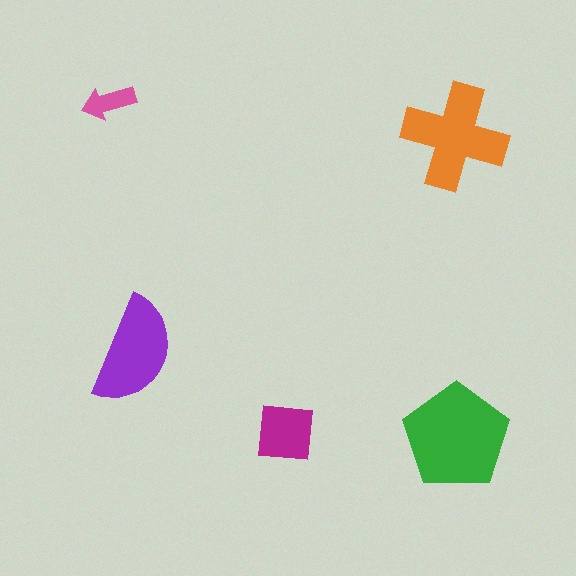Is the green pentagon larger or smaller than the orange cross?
Larger.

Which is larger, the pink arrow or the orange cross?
The orange cross.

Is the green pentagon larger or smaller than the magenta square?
Larger.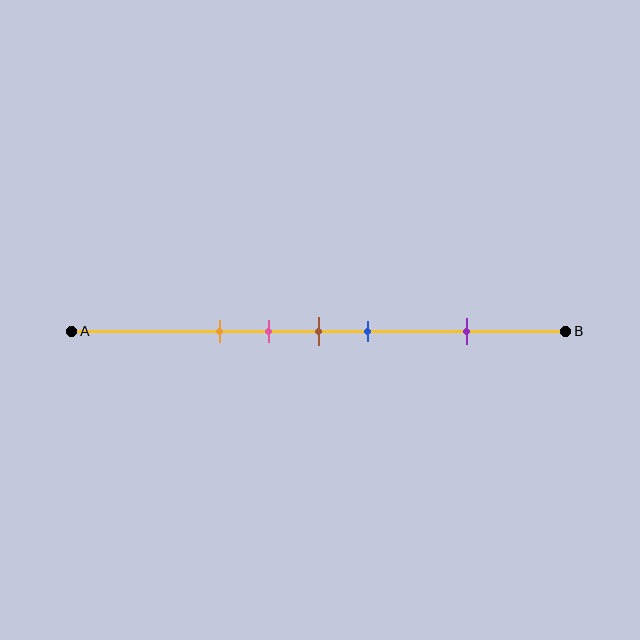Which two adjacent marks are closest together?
The pink and brown marks are the closest adjacent pair.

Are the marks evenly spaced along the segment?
No, the marks are not evenly spaced.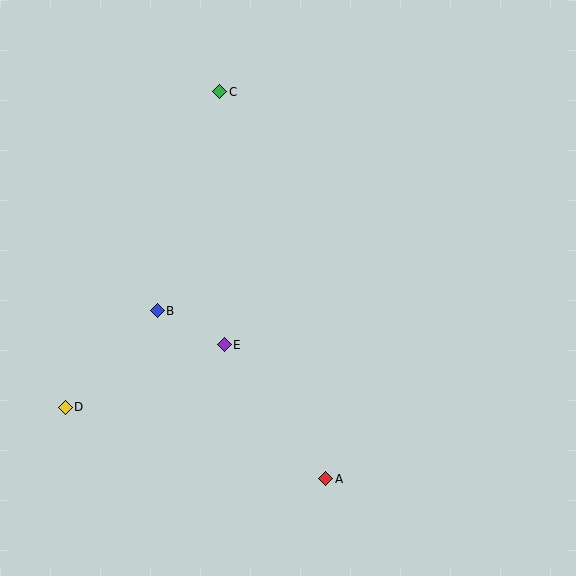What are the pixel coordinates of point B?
Point B is at (157, 311).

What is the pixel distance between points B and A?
The distance between B and A is 238 pixels.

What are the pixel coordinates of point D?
Point D is at (65, 407).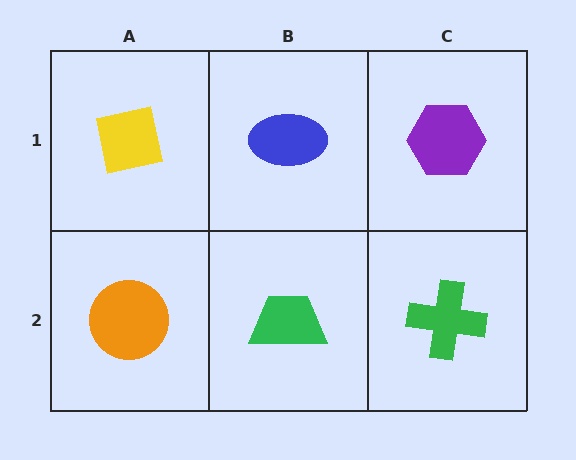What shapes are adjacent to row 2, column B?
A blue ellipse (row 1, column B), an orange circle (row 2, column A), a green cross (row 2, column C).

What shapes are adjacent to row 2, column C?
A purple hexagon (row 1, column C), a green trapezoid (row 2, column B).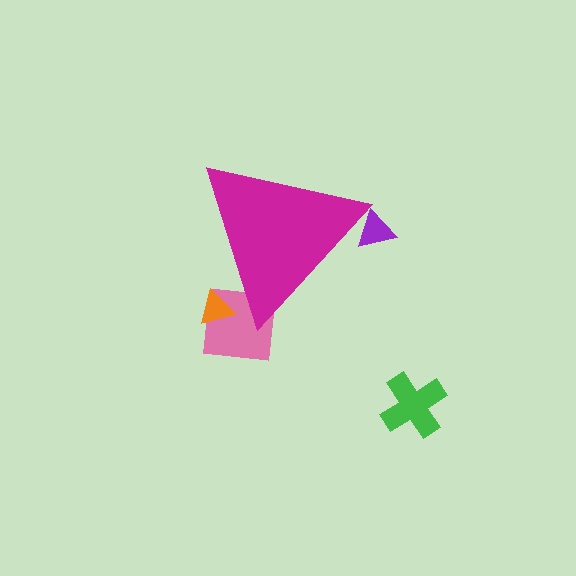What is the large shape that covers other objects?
A magenta triangle.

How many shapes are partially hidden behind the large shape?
3 shapes are partially hidden.